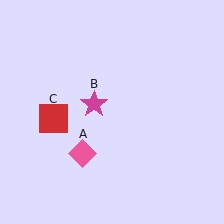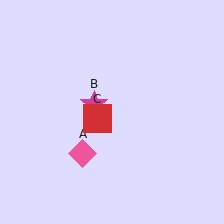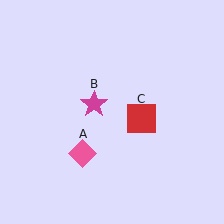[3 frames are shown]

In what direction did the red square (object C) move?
The red square (object C) moved right.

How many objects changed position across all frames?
1 object changed position: red square (object C).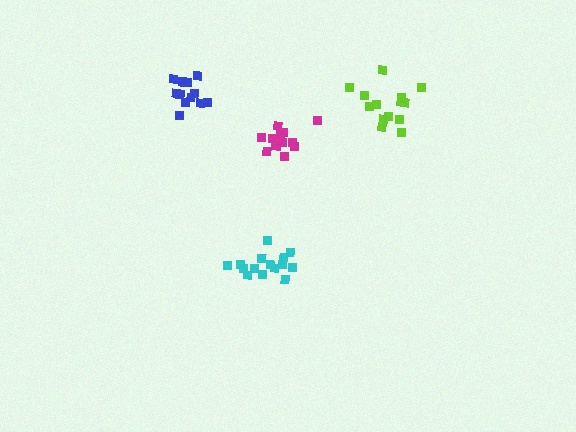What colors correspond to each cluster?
The clusters are colored: cyan, magenta, lime, blue.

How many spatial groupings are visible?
There are 4 spatial groupings.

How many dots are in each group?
Group 1: 15 dots, Group 2: 13 dots, Group 3: 14 dots, Group 4: 13 dots (55 total).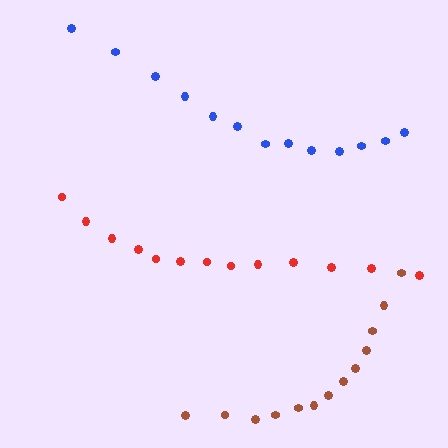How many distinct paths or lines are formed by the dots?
There are 3 distinct paths.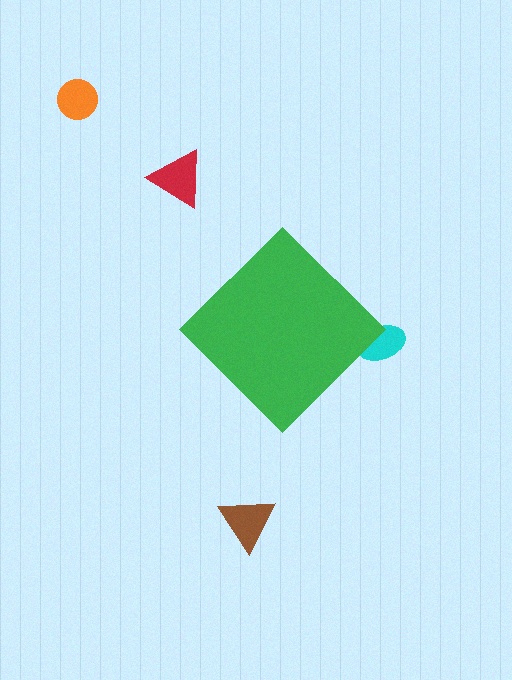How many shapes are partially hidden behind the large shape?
1 shape is partially hidden.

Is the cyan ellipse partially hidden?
Yes, the cyan ellipse is partially hidden behind the green diamond.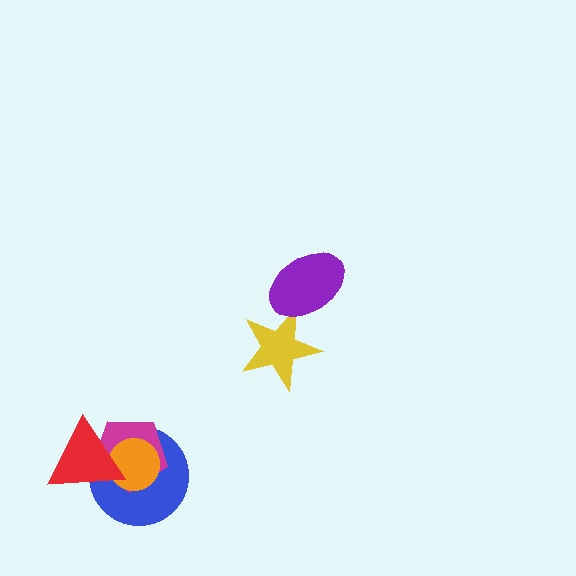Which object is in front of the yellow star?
The purple ellipse is in front of the yellow star.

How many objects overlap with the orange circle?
3 objects overlap with the orange circle.